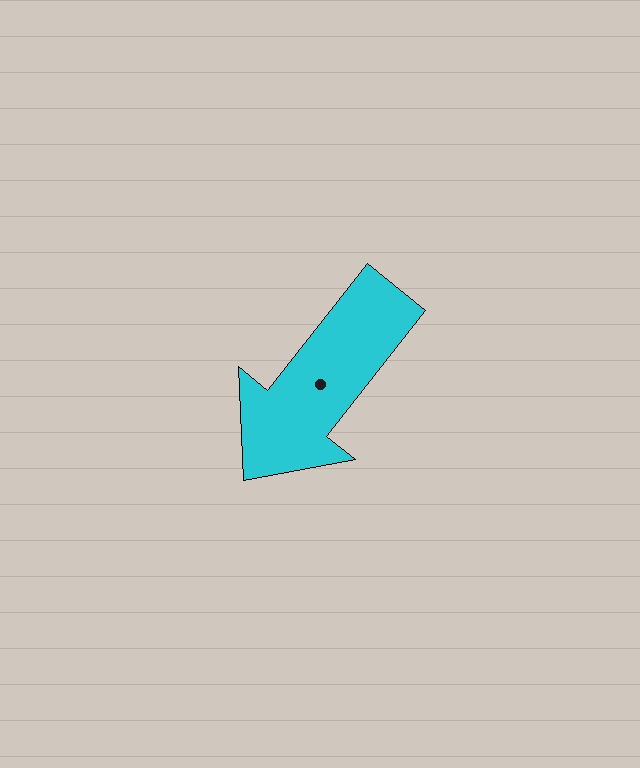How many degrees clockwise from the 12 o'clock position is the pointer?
Approximately 218 degrees.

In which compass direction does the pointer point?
Southwest.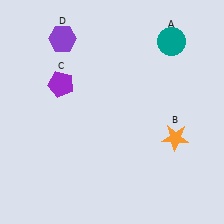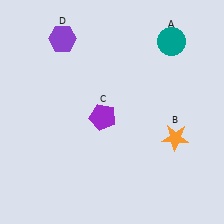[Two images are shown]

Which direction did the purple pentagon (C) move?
The purple pentagon (C) moved right.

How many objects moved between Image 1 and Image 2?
1 object moved between the two images.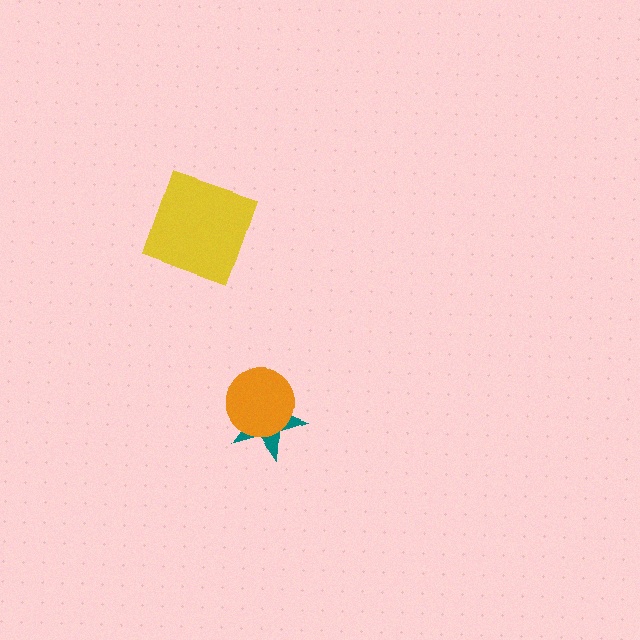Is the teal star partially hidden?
Yes, it is partially covered by another shape.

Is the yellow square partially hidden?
No, no other shape covers it.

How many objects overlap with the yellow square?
0 objects overlap with the yellow square.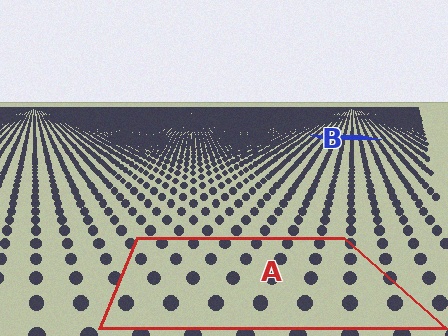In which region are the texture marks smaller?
The texture marks are smaller in region B, because it is farther away.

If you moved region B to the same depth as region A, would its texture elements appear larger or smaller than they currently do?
They would appear larger. At a closer depth, the same texture elements are projected at a bigger on-screen size.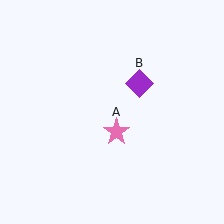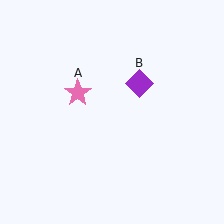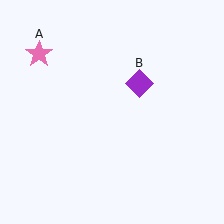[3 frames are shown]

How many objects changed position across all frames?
1 object changed position: pink star (object A).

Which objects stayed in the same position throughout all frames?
Purple diamond (object B) remained stationary.